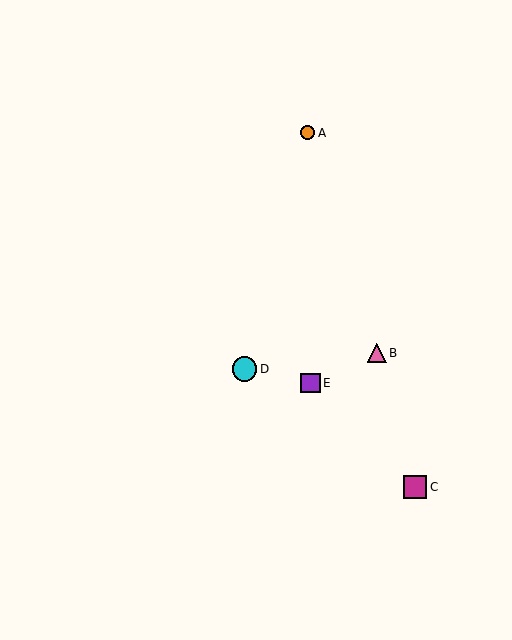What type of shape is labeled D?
Shape D is a cyan circle.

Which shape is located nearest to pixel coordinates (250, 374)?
The cyan circle (labeled D) at (245, 369) is nearest to that location.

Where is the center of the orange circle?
The center of the orange circle is at (308, 133).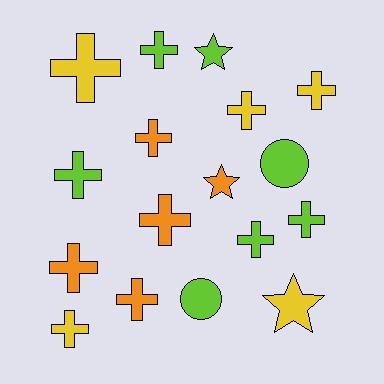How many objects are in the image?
There are 17 objects.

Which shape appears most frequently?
Cross, with 12 objects.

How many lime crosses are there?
There are 4 lime crosses.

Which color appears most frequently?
Lime, with 7 objects.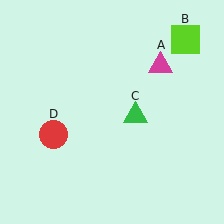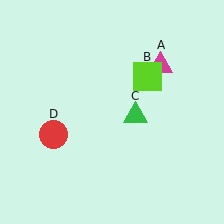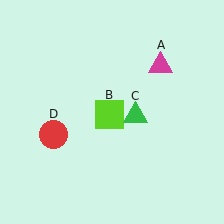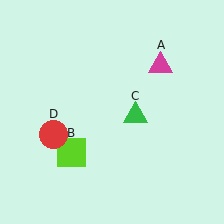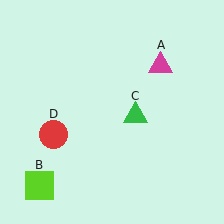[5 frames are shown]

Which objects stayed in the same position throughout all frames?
Magenta triangle (object A) and green triangle (object C) and red circle (object D) remained stationary.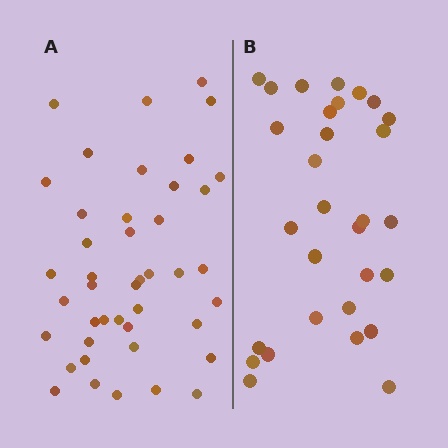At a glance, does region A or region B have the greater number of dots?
Region A (the left region) has more dots.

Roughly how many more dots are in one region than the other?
Region A has approximately 15 more dots than region B.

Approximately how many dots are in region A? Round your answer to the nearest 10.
About 40 dots. (The exact count is 43, which rounds to 40.)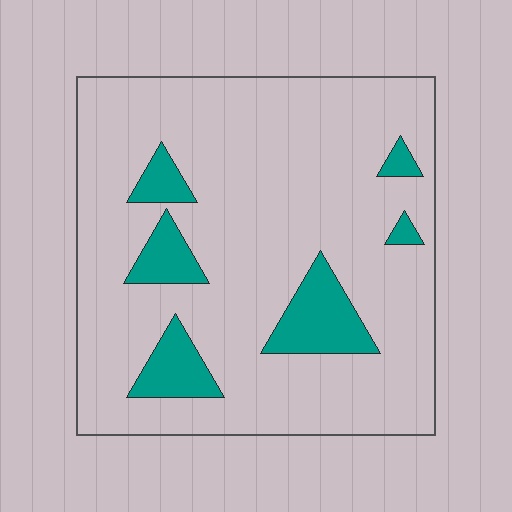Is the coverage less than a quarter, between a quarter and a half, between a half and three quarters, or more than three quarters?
Less than a quarter.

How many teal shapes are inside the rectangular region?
6.